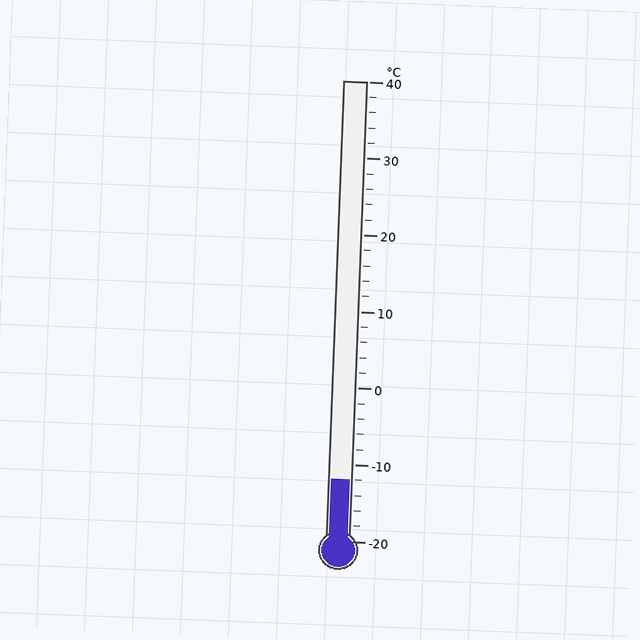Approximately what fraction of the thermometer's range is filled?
The thermometer is filled to approximately 15% of its range.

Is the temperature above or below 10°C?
The temperature is below 10°C.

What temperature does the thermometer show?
The thermometer shows approximately -12°C.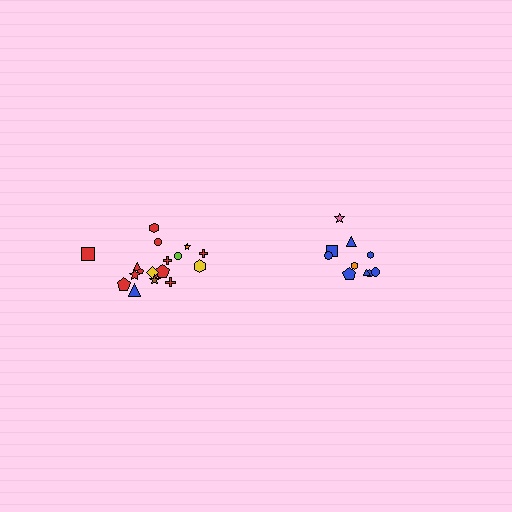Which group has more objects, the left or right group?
The left group.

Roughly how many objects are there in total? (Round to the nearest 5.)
Roughly 30 objects in total.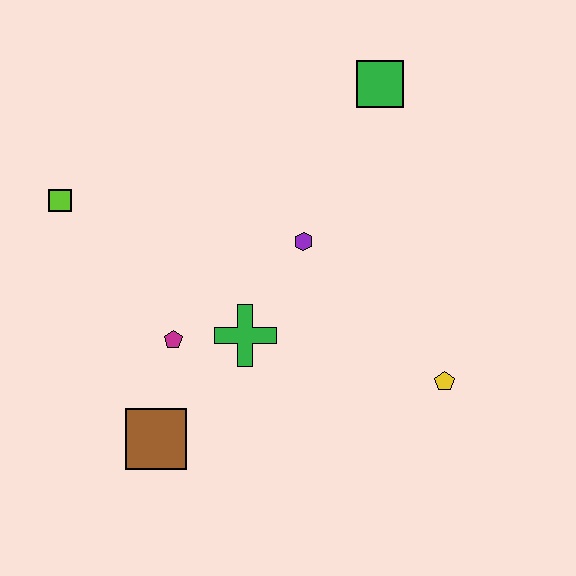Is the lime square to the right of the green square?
No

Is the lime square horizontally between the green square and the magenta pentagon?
No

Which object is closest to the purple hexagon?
The green cross is closest to the purple hexagon.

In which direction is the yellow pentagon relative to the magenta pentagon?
The yellow pentagon is to the right of the magenta pentagon.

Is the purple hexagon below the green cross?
No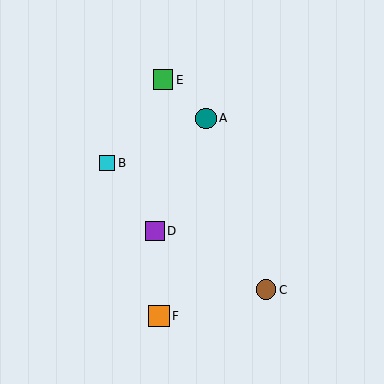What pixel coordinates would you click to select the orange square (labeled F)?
Click at (159, 316) to select the orange square F.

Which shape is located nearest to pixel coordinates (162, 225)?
The purple square (labeled D) at (155, 231) is nearest to that location.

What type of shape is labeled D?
Shape D is a purple square.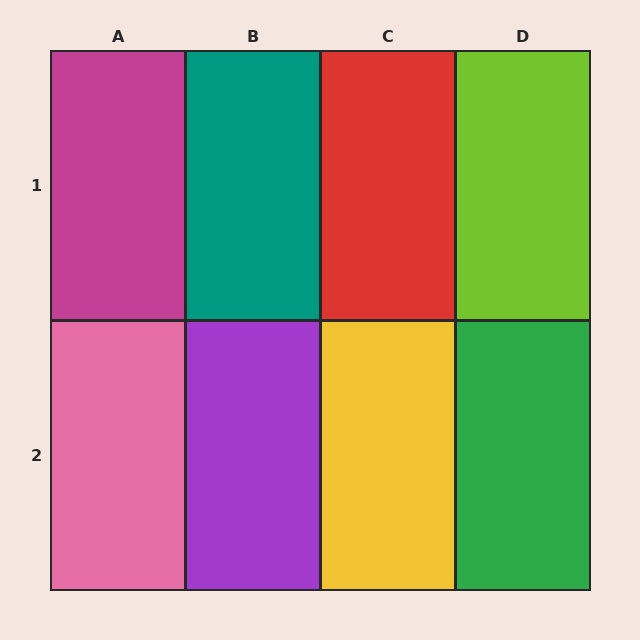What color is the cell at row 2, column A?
Pink.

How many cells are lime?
1 cell is lime.